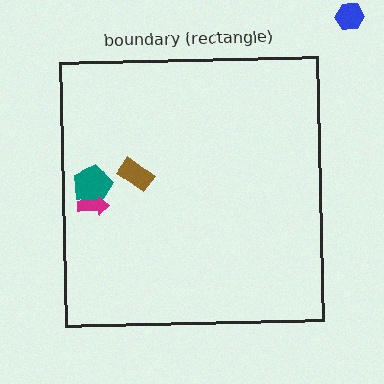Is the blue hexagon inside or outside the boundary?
Outside.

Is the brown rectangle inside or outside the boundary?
Inside.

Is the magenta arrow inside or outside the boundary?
Inside.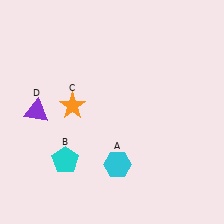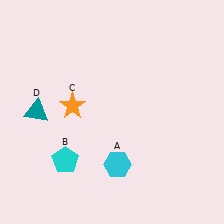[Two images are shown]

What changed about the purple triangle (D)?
In Image 1, D is purple. In Image 2, it changed to teal.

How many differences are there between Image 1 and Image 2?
There is 1 difference between the two images.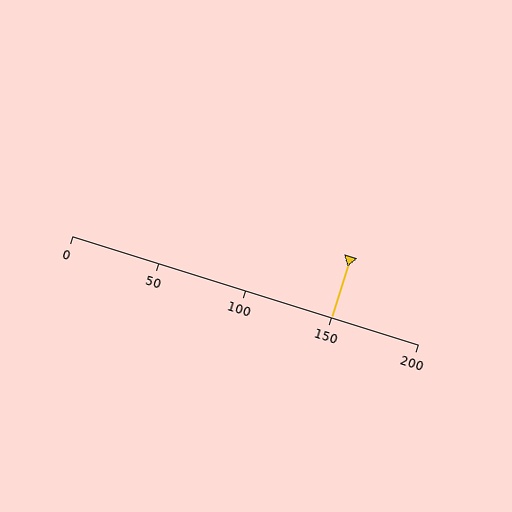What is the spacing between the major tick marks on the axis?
The major ticks are spaced 50 apart.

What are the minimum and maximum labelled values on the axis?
The axis runs from 0 to 200.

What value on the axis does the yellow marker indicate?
The marker indicates approximately 150.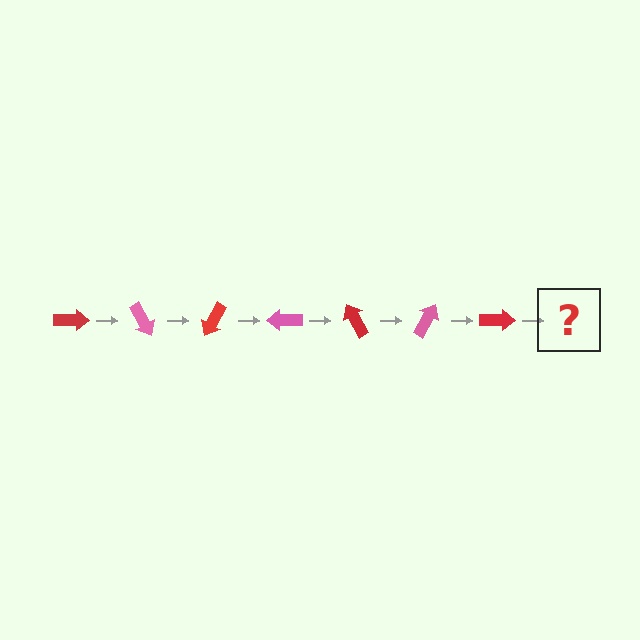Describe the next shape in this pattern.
It should be a pink arrow, rotated 420 degrees from the start.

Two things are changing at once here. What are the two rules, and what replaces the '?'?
The two rules are that it rotates 60 degrees each step and the color cycles through red and pink. The '?' should be a pink arrow, rotated 420 degrees from the start.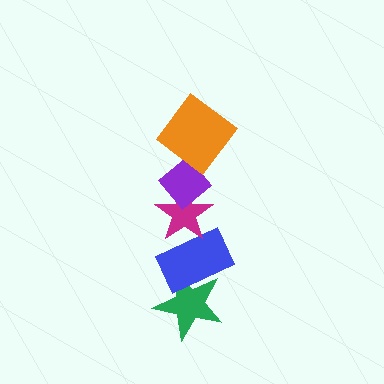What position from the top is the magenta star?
The magenta star is 3rd from the top.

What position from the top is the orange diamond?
The orange diamond is 1st from the top.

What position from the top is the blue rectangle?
The blue rectangle is 4th from the top.